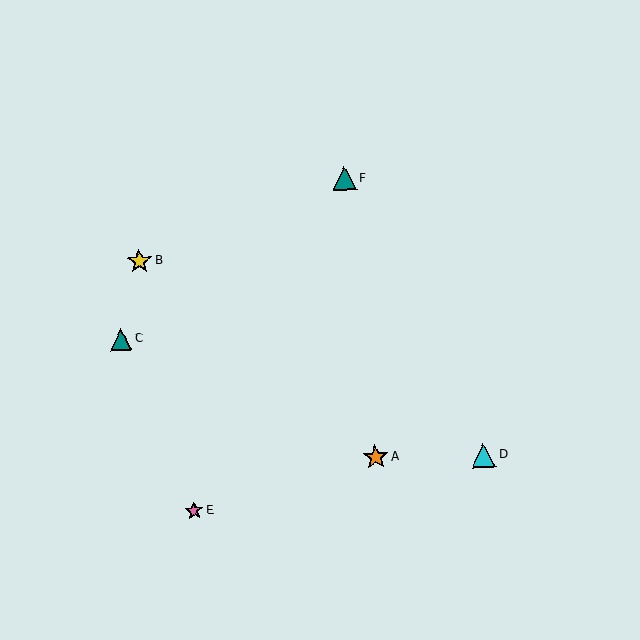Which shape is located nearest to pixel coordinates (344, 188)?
The teal triangle (labeled F) at (344, 178) is nearest to that location.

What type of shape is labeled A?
Shape A is an orange star.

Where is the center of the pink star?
The center of the pink star is at (194, 511).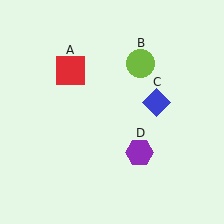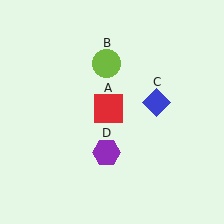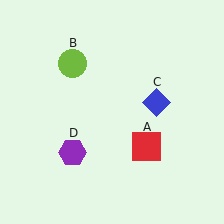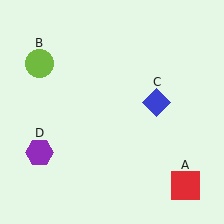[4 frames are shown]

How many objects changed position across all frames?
3 objects changed position: red square (object A), lime circle (object B), purple hexagon (object D).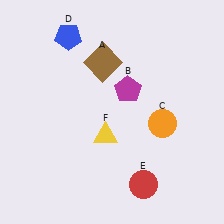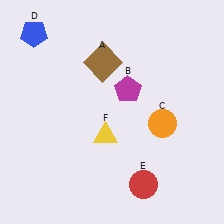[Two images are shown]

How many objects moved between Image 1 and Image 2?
1 object moved between the two images.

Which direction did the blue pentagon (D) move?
The blue pentagon (D) moved left.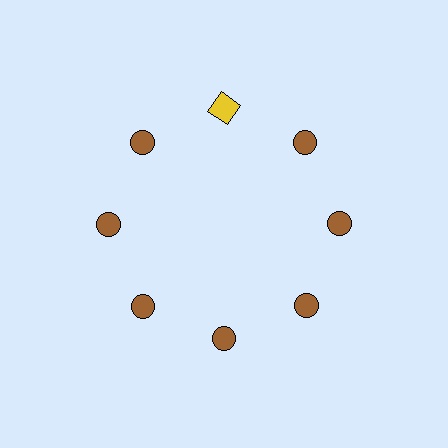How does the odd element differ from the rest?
It differs in both color (yellow instead of brown) and shape (square instead of circle).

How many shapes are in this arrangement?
There are 8 shapes arranged in a ring pattern.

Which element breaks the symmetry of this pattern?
The yellow square at roughly the 12 o'clock position breaks the symmetry. All other shapes are brown circles.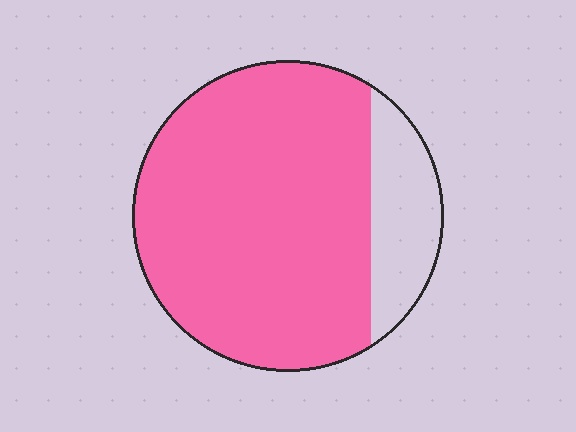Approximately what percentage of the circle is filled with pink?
Approximately 80%.